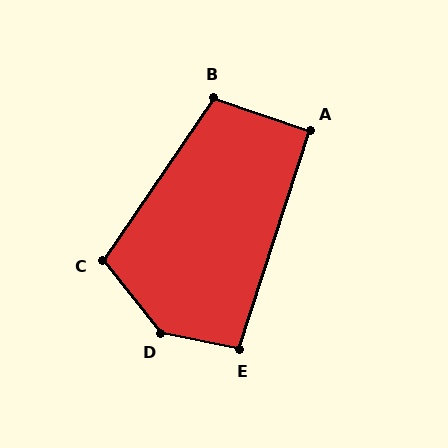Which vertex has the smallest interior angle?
A, at approximately 91 degrees.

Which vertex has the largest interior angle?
D, at approximately 140 degrees.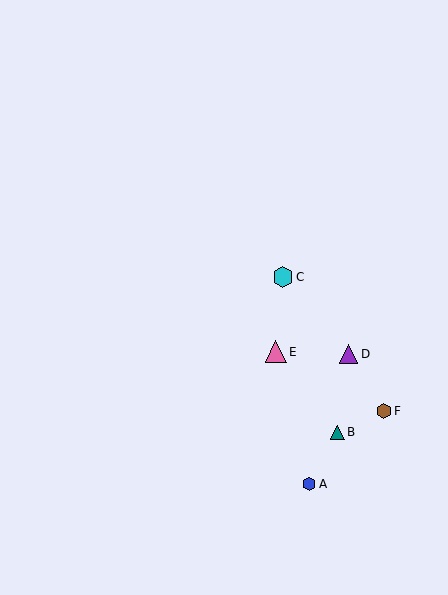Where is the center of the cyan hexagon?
The center of the cyan hexagon is at (283, 277).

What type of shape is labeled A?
Shape A is a blue hexagon.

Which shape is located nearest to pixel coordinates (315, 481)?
The blue hexagon (labeled A) at (309, 484) is nearest to that location.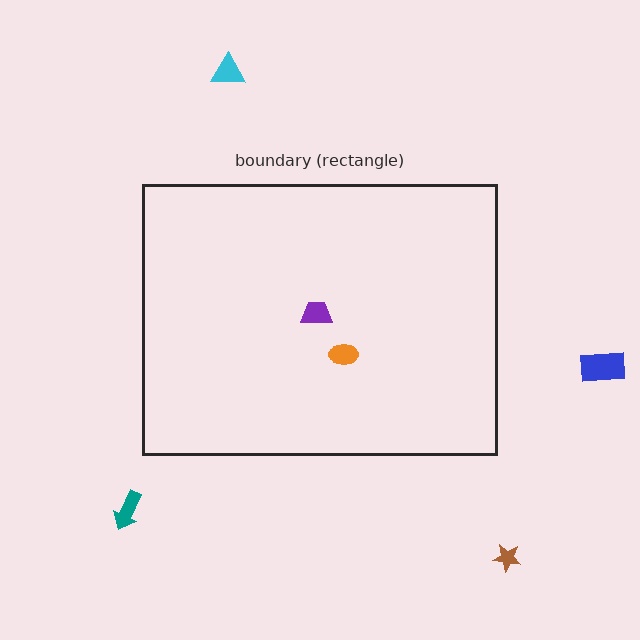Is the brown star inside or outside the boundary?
Outside.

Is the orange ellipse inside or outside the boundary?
Inside.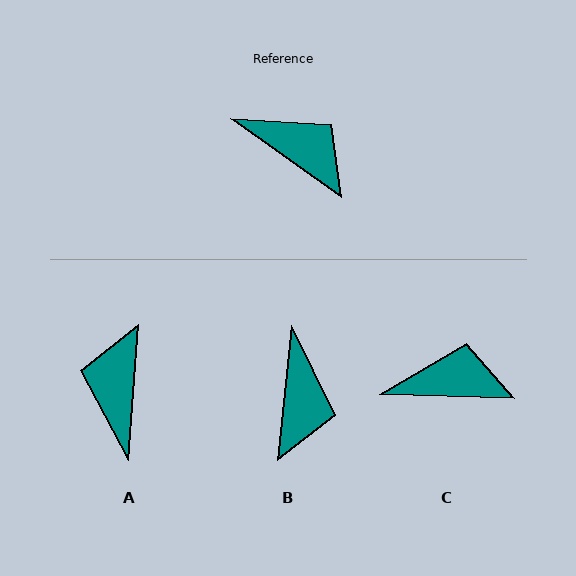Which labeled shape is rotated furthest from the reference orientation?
A, about 121 degrees away.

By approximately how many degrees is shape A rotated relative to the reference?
Approximately 121 degrees counter-clockwise.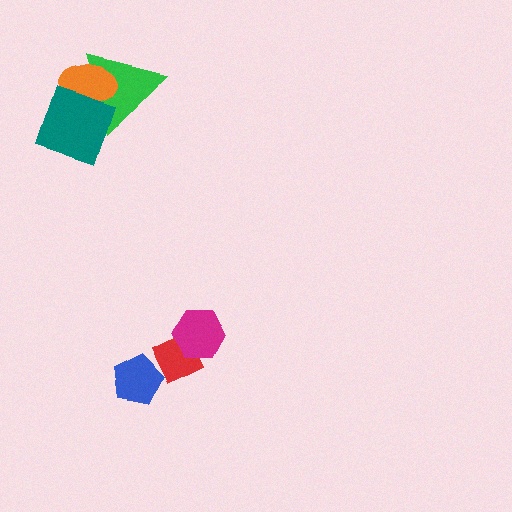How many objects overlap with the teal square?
2 objects overlap with the teal square.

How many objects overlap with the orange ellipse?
2 objects overlap with the orange ellipse.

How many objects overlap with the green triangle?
2 objects overlap with the green triangle.